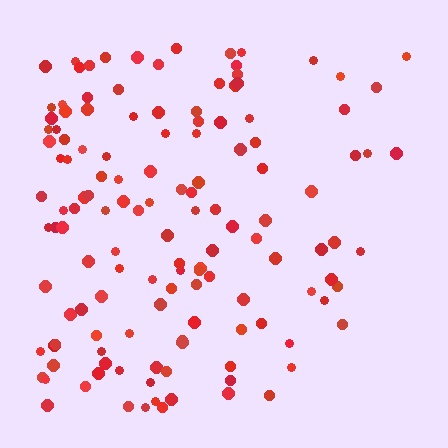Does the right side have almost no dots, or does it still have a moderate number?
Still a moderate number, just noticeably fewer than the left.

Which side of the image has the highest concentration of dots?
The left.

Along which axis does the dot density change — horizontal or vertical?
Horizontal.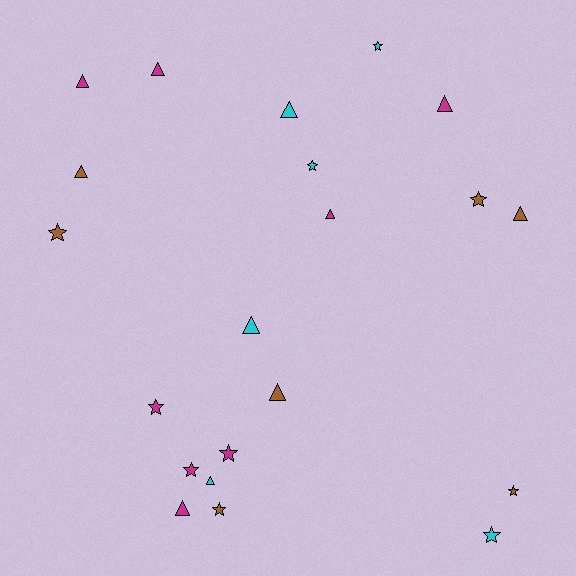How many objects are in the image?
There are 21 objects.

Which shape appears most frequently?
Triangle, with 11 objects.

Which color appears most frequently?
Magenta, with 8 objects.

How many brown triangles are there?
There are 3 brown triangles.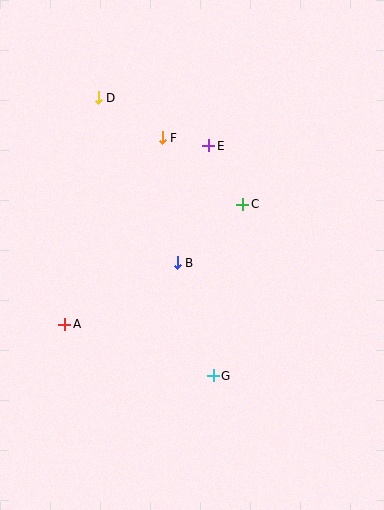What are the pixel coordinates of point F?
Point F is at (162, 138).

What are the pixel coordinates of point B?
Point B is at (177, 263).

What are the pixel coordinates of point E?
Point E is at (209, 146).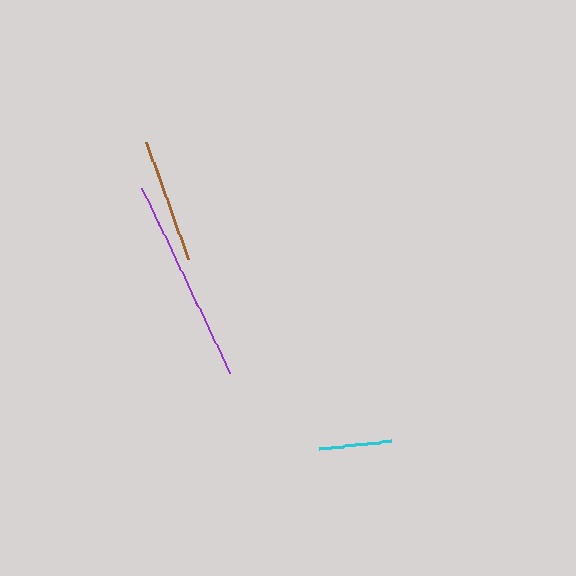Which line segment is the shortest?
The cyan line is the shortest at approximately 72 pixels.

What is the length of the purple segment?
The purple segment is approximately 205 pixels long.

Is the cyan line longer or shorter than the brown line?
The brown line is longer than the cyan line.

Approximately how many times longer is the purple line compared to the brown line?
The purple line is approximately 1.6 times the length of the brown line.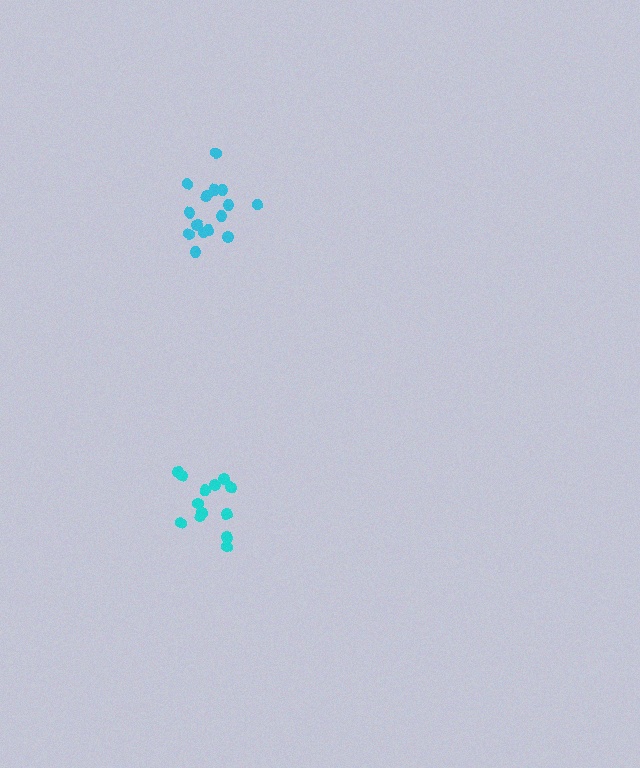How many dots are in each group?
Group 1: 13 dots, Group 2: 15 dots (28 total).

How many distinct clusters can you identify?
There are 2 distinct clusters.